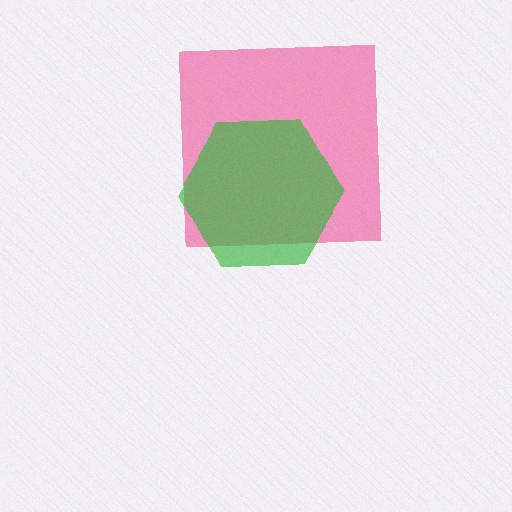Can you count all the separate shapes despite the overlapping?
Yes, there are 2 separate shapes.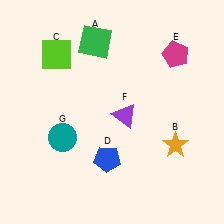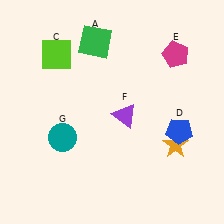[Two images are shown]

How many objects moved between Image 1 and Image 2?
1 object moved between the two images.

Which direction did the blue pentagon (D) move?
The blue pentagon (D) moved right.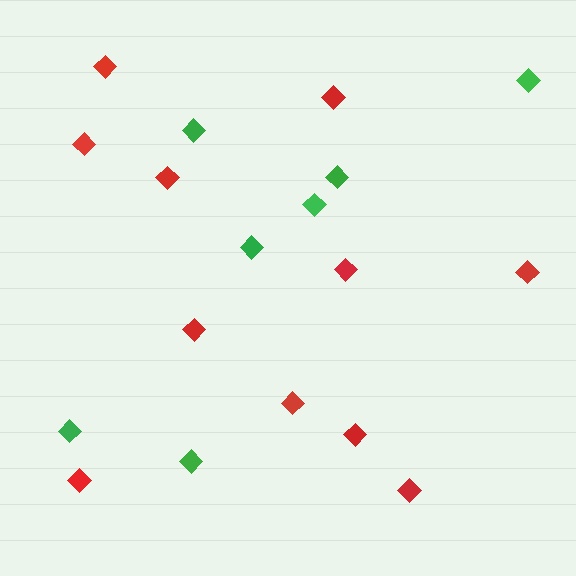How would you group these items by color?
There are 2 groups: one group of green diamonds (7) and one group of red diamonds (11).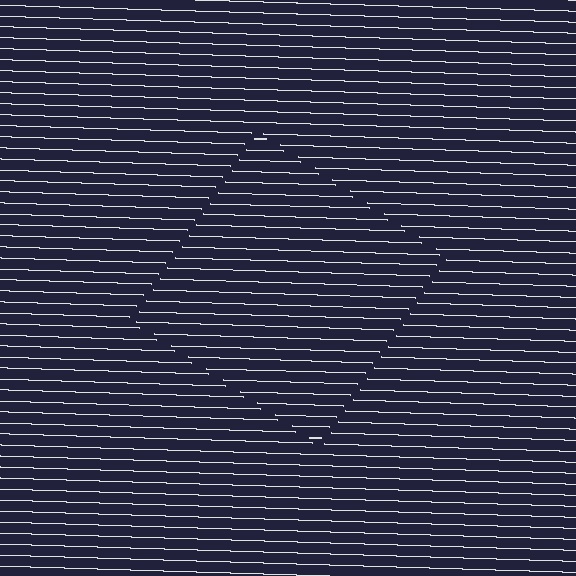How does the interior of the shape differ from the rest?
The interior of the shape contains the same grating, shifted by half a period — the contour is defined by the phase discontinuity where line-ends from the inner and outer gratings abut.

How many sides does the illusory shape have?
4 sides — the line-ends trace a square.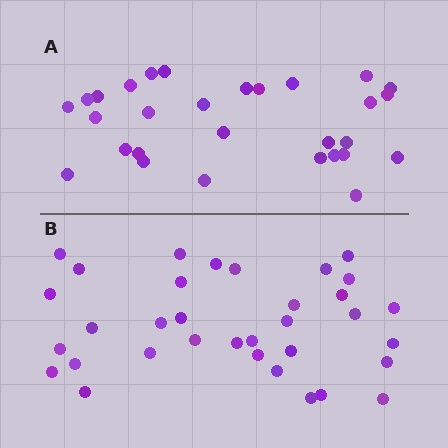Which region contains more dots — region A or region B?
Region B (the bottom region) has more dots.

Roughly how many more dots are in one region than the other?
Region B has about 5 more dots than region A.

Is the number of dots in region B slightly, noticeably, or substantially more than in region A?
Region B has only slightly more — the two regions are fairly close. The ratio is roughly 1.2 to 1.